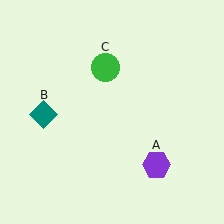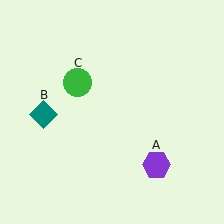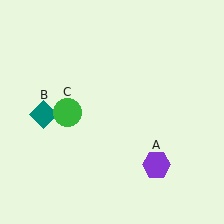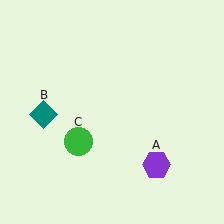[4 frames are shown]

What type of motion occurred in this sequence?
The green circle (object C) rotated counterclockwise around the center of the scene.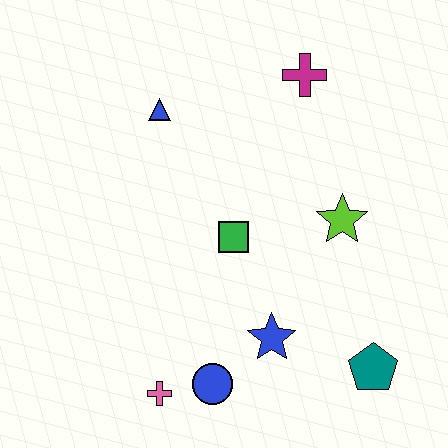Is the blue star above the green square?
No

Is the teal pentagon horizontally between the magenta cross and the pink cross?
No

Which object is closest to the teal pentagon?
The blue star is closest to the teal pentagon.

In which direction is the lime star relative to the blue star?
The lime star is above the blue star.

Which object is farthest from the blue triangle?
The teal pentagon is farthest from the blue triangle.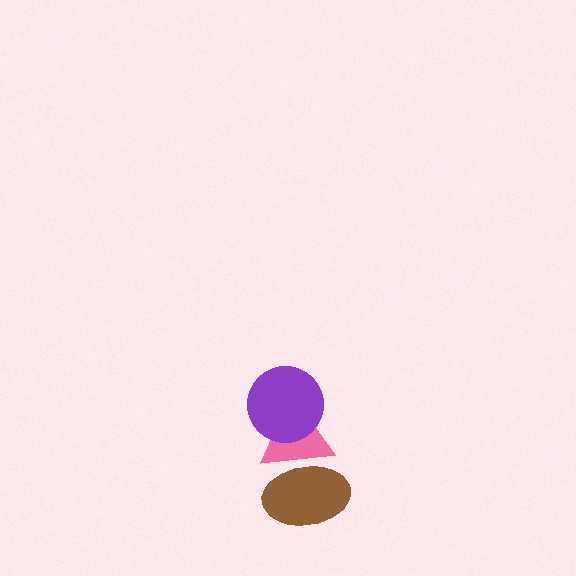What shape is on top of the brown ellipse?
The pink triangle is on top of the brown ellipse.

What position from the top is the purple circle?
The purple circle is 1st from the top.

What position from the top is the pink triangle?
The pink triangle is 2nd from the top.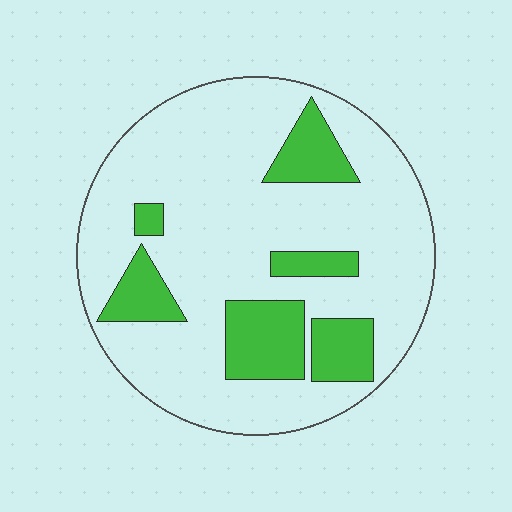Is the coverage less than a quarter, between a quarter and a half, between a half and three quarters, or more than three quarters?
Less than a quarter.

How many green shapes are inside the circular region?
6.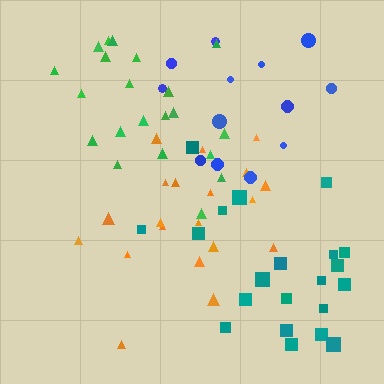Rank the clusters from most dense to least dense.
green, blue, orange, teal.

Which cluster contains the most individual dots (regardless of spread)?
Teal (22).